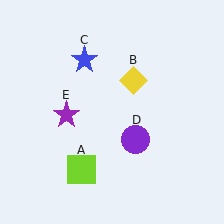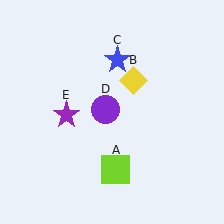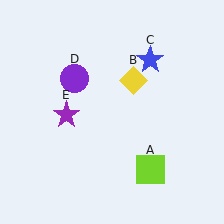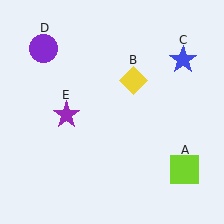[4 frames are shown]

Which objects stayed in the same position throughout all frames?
Yellow diamond (object B) and purple star (object E) remained stationary.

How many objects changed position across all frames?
3 objects changed position: lime square (object A), blue star (object C), purple circle (object D).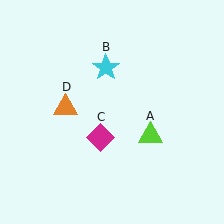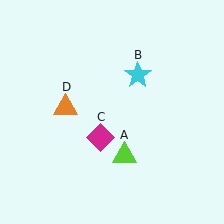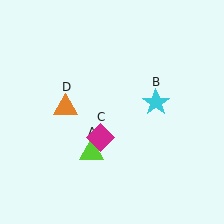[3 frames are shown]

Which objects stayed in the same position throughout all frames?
Magenta diamond (object C) and orange triangle (object D) remained stationary.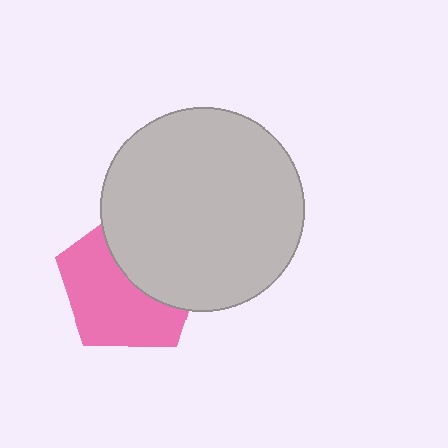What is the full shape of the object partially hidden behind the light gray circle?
The partially hidden object is a pink pentagon.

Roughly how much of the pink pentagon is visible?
About half of it is visible (roughly 58%).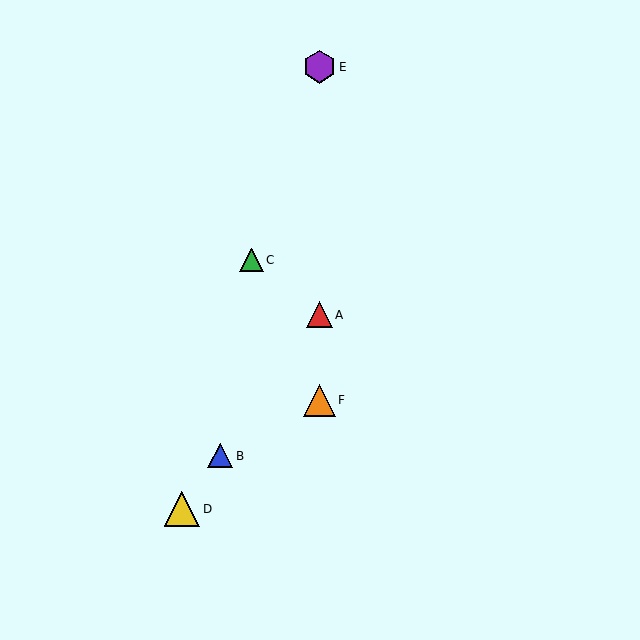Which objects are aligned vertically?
Objects A, E, F are aligned vertically.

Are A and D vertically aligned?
No, A is at x≈319 and D is at x≈182.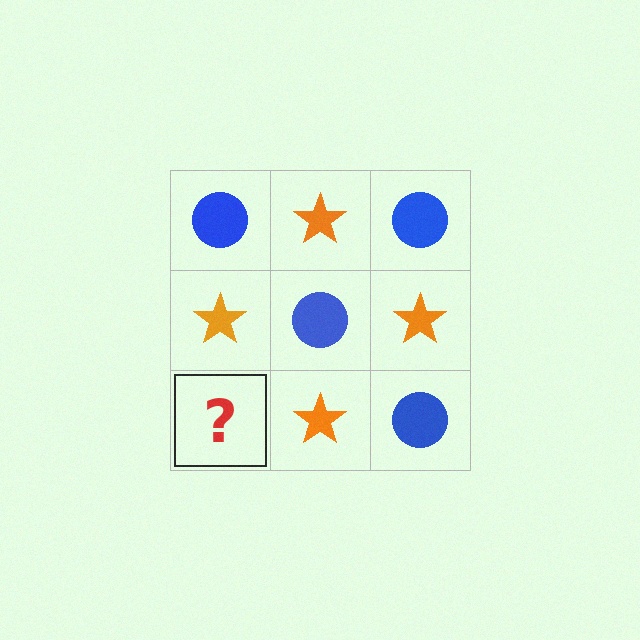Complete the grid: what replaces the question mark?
The question mark should be replaced with a blue circle.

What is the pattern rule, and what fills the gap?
The rule is that it alternates blue circle and orange star in a checkerboard pattern. The gap should be filled with a blue circle.